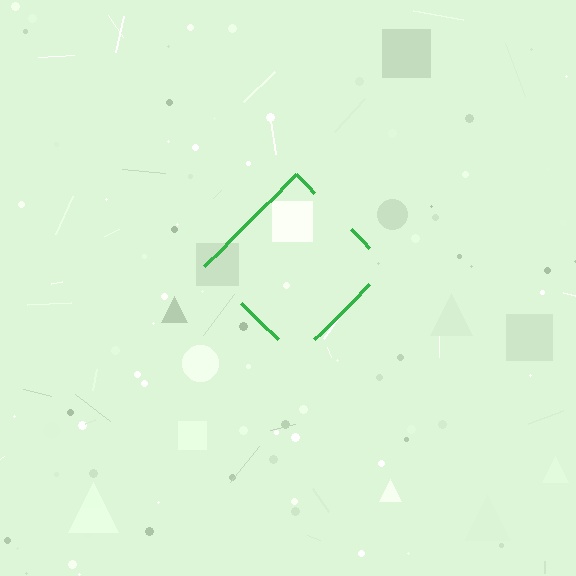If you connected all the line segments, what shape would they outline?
They would outline a diamond.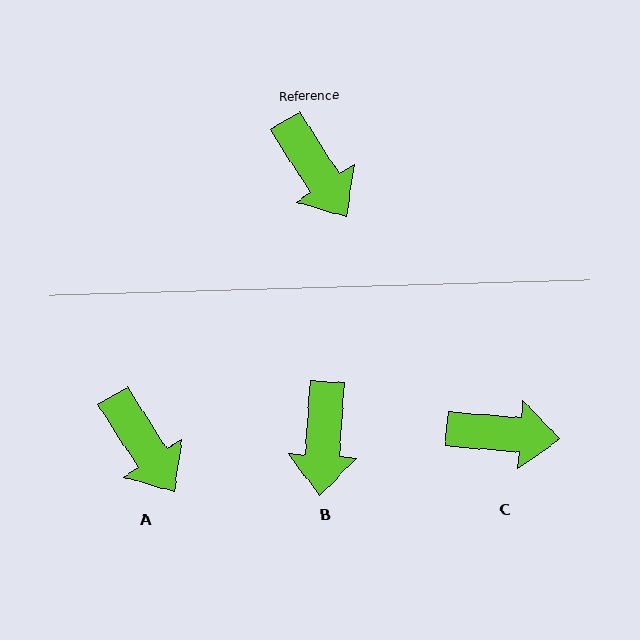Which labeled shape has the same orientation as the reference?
A.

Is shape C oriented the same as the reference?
No, it is off by about 52 degrees.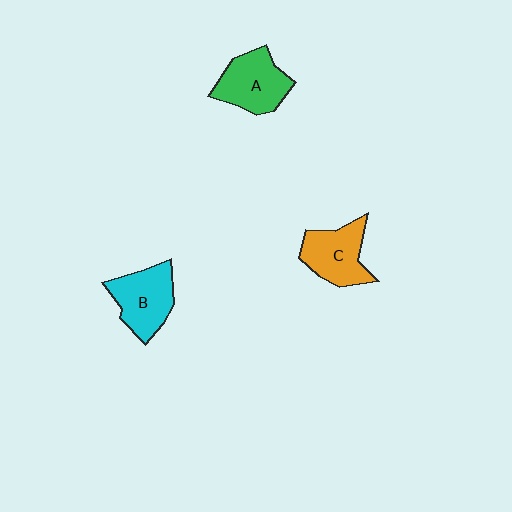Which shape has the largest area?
Shape B (cyan).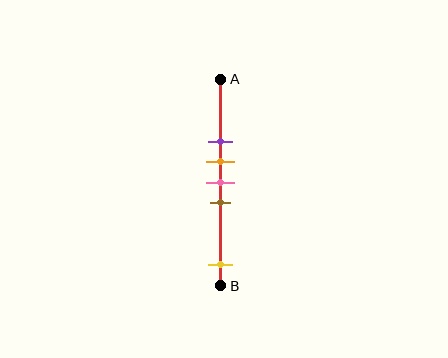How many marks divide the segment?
There are 5 marks dividing the segment.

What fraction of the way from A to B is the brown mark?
The brown mark is approximately 60% (0.6) of the way from A to B.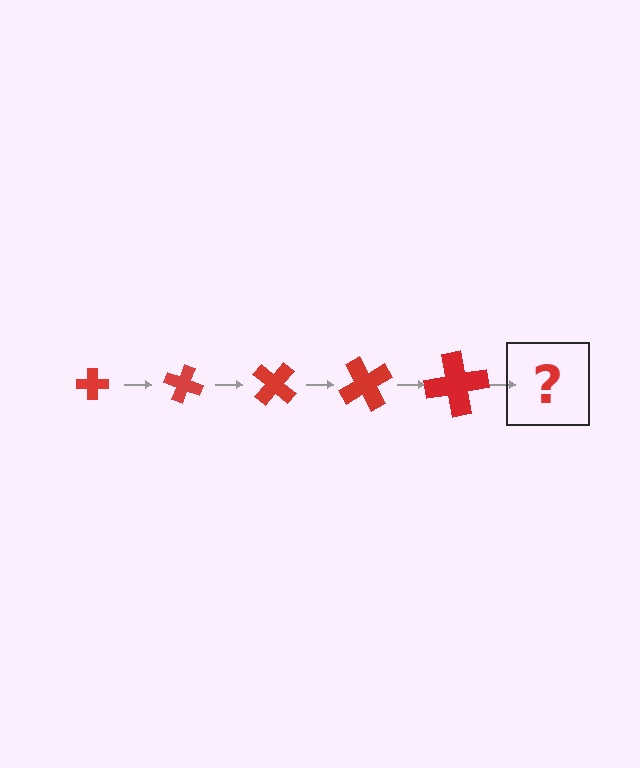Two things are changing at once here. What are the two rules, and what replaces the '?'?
The two rules are that the cross grows larger each step and it rotates 20 degrees each step. The '?' should be a cross, larger than the previous one and rotated 100 degrees from the start.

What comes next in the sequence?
The next element should be a cross, larger than the previous one and rotated 100 degrees from the start.